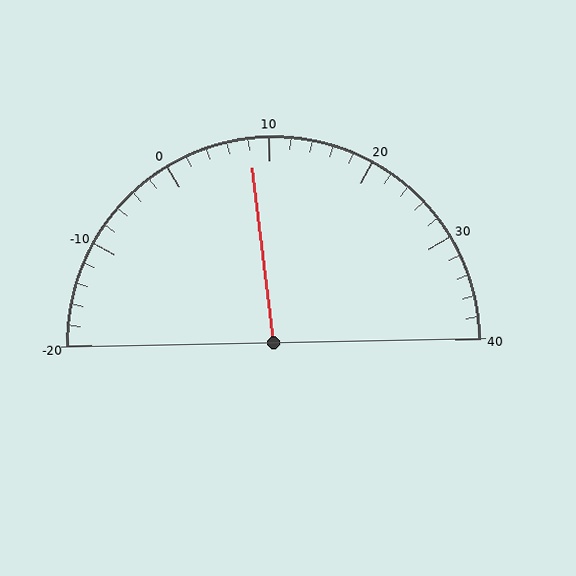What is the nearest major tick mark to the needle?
The nearest major tick mark is 10.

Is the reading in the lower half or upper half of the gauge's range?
The reading is in the lower half of the range (-20 to 40).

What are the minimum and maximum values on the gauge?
The gauge ranges from -20 to 40.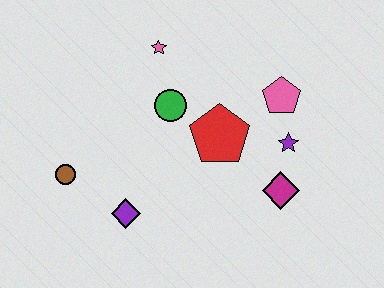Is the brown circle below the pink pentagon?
Yes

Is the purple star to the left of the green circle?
No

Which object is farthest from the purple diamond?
The pink pentagon is farthest from the purple diamond.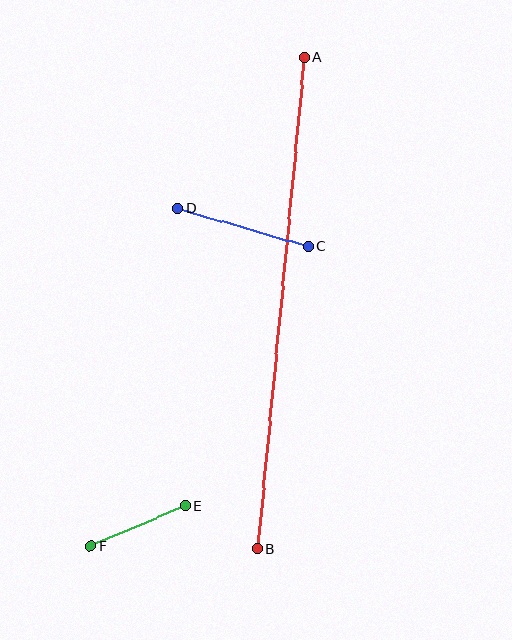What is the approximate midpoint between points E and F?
The midpoint is at approximately (138, 526) pixels.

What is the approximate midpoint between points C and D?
The midpoint is at approximately (243, 227) pixels.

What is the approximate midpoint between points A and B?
The midpoint is at approximately (281, 303) pixels.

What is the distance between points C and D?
The distance is approximately 135 pixels.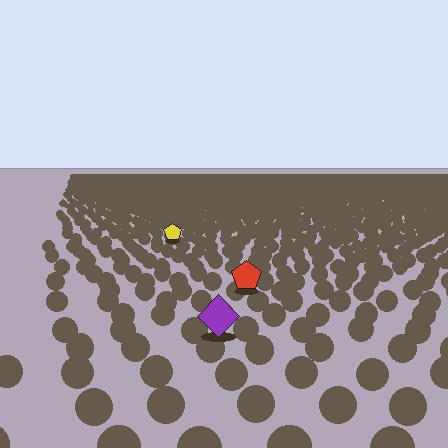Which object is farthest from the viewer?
The yellow pentagon is farthest from the viewer. It appears smaller and the ground texture around it is denser.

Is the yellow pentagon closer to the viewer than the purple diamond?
No. The purple diamond is closer — you can tell from the texture gradient: the ground texture is coarser near it.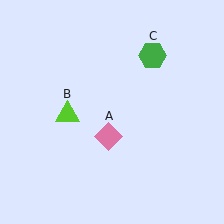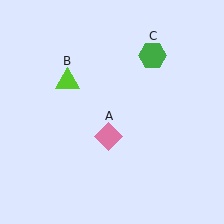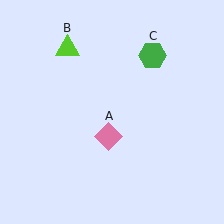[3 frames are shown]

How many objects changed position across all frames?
1 object changed position: lime triangle (object B).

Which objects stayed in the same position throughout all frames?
Pink diamond (object A) and green hexagon (object C) remained stationary.